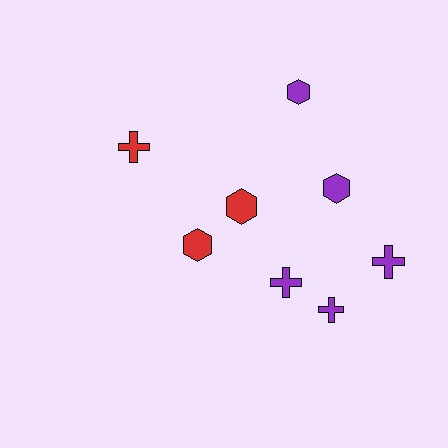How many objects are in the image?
There are 8 objects.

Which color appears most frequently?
Purple, with 5 objects.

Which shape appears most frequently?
Hexagon, with 4 objects.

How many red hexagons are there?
There are 2 red hexagons.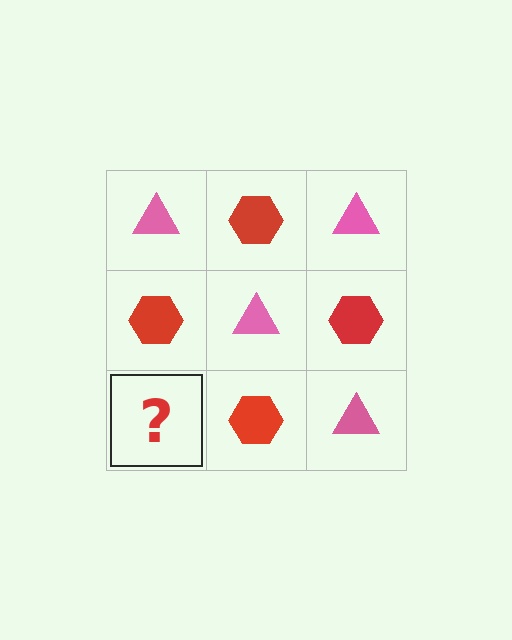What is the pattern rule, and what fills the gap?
The rule is that it alternates pink triangle and red hexagon in a checkerboard pattern. The gap should be filled with a pink triangle.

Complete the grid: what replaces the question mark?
The question mark should be replaced with a pink triangle.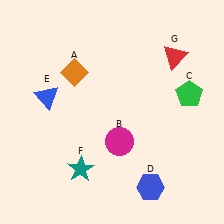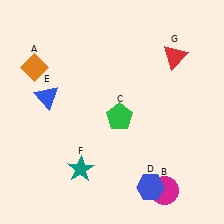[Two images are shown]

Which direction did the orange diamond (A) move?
The orange diamond (A) moved left.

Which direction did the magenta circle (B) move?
The magenta circle (B) moved down.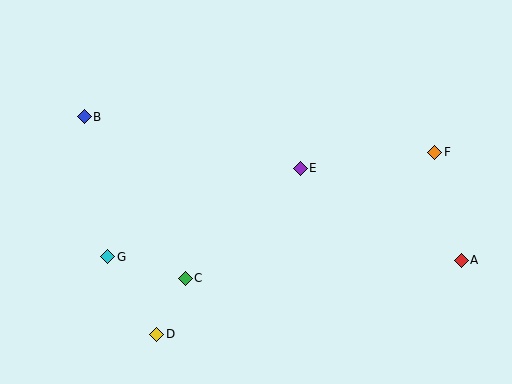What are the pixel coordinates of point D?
Point D is at (157, 334).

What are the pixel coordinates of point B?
Point B is at (84, 117).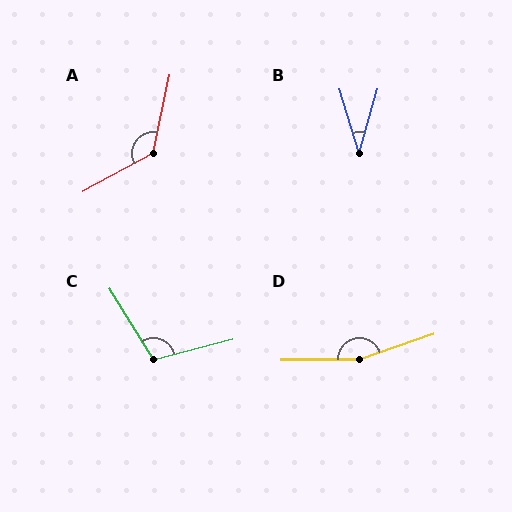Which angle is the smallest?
B, at approximately 32 degrees.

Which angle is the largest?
D, at approximately 162 degrees.